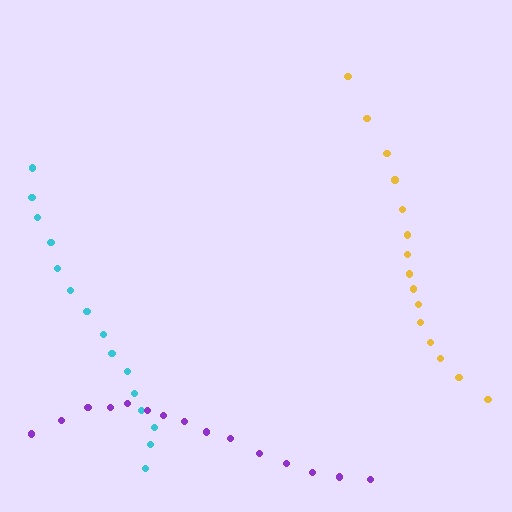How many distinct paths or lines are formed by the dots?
There are 3 distinct paths.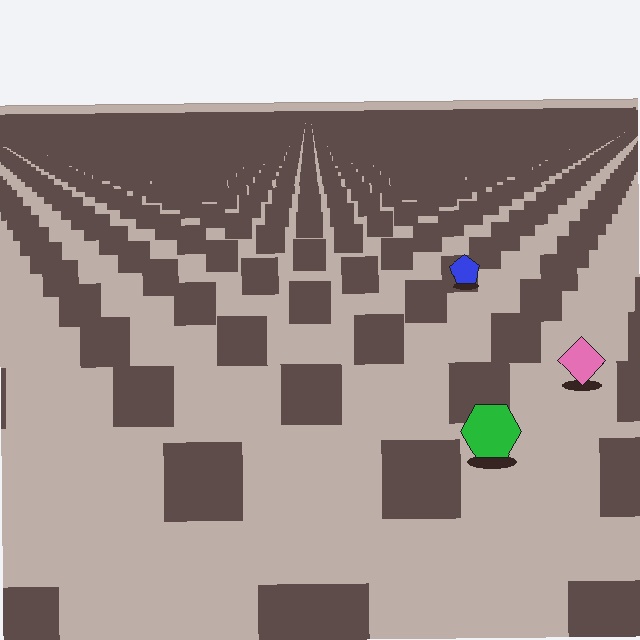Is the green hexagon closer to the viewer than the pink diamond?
Yes. The green hexagon is closer — you can tell from the texture gradient: the ground texture is coarser near it.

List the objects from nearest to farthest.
From nearest to farthest: the green hexagon, the pink diamond, the blue pentagon.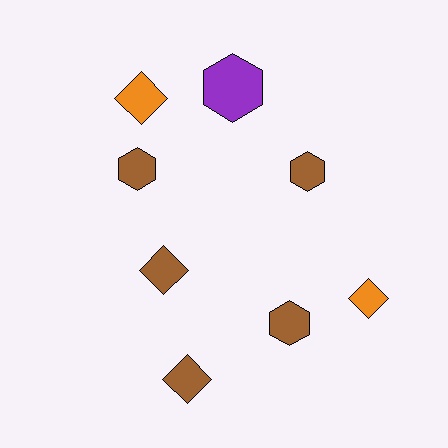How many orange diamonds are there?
There are 2 orange diamonds.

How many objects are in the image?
There are 8 objects.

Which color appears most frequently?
Brown, with 5 objects.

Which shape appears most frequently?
Diamond, with 4 objects.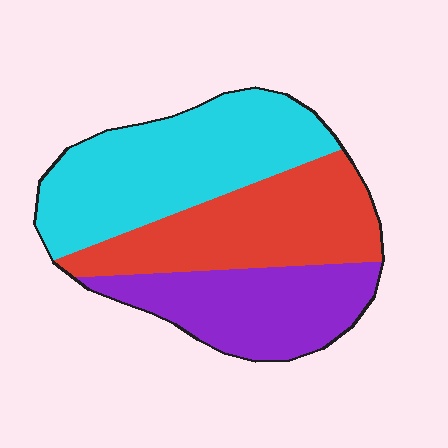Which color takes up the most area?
Cyan, at roughly 40%.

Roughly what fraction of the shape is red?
Red covers about 35% of the shape.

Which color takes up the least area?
Purple, at roughly 25%.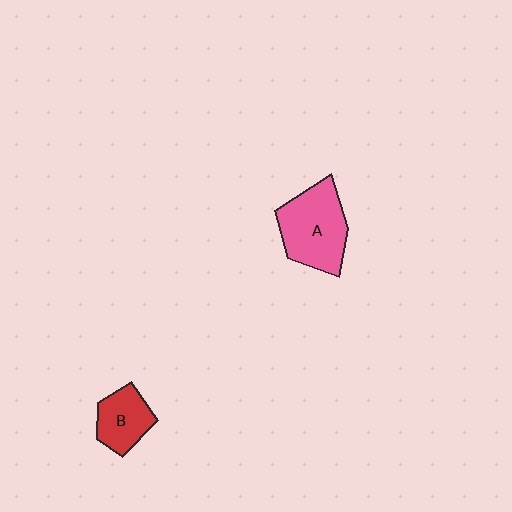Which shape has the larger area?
Shape A (pink).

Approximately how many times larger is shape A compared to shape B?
Approximately 1.7 times.